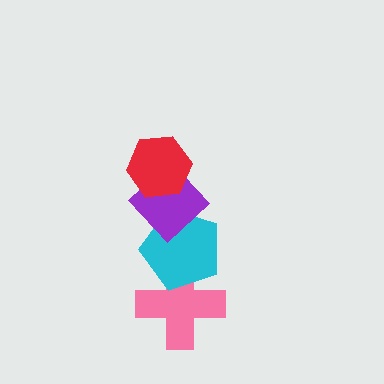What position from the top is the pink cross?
The pink cross is 4th from the top.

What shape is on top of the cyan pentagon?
The purple diamond is on top of the cyan pentagon.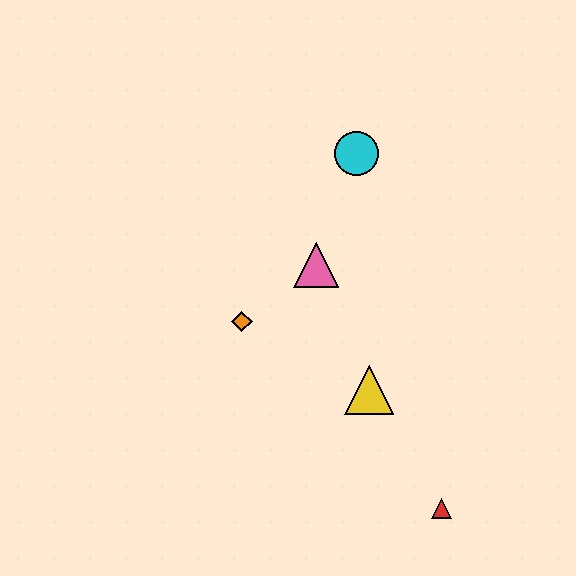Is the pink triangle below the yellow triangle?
No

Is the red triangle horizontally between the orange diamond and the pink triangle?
No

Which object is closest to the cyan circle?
The pink triangle is closest to the cyan circle.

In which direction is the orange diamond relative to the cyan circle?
The orange diamond is below the cyan circle.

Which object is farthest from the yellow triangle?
The cyan circle is farthest from the yellow triangle.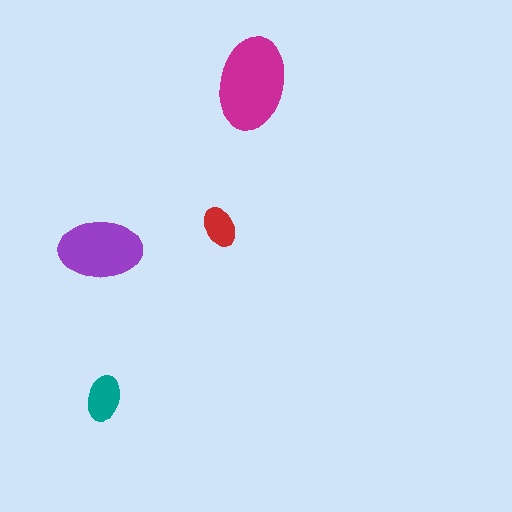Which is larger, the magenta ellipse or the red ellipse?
The magenta one.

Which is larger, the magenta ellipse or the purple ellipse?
The magenta one.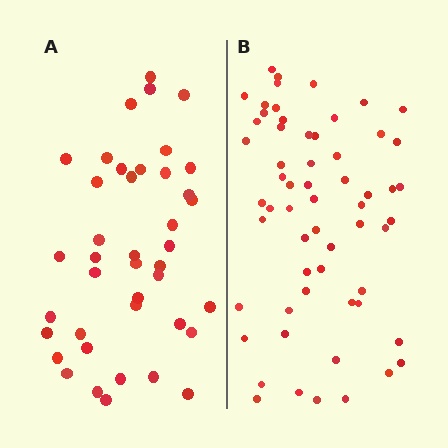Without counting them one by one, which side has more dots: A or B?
Region B (the right region) has more dots.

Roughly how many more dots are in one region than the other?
Region B has approximately 20 more dots than region A.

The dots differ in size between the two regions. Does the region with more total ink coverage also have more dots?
No. Region A has more total ink coverage because its dots are larger, but region B actually contains more individual dots. Total area can be misleading — the number of items is what matters here.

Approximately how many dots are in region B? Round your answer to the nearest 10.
About 60 dots.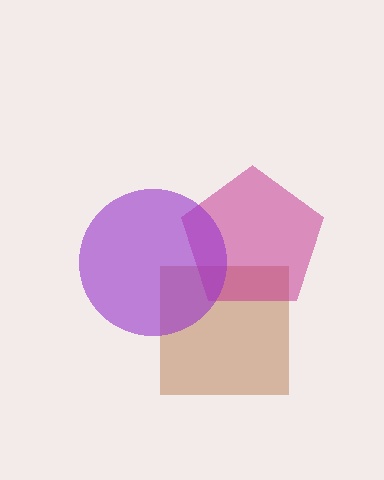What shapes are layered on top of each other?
The layered shapes are: a brown square, a magenta pentagon, a purple circle.